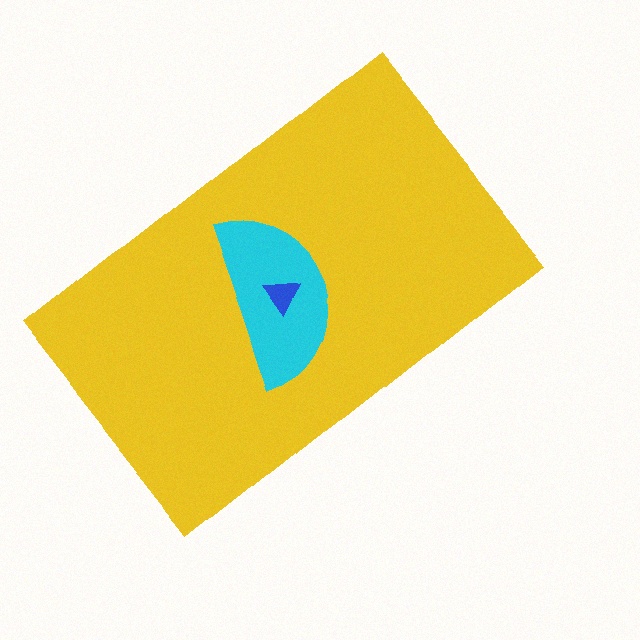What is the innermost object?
The blue triangle.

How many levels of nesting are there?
3.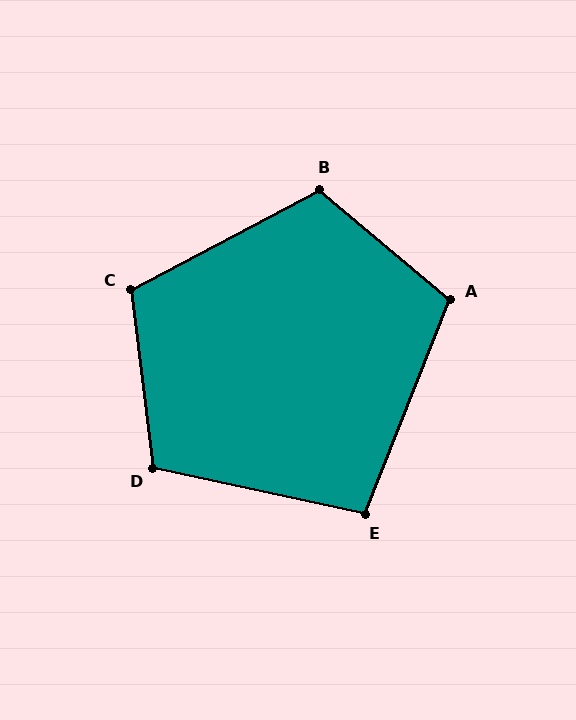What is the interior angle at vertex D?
Approximately 110 degrees (obtuse).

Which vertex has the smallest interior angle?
E, at approximately 99 degrees.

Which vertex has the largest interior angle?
B, at approximately 112 degrees.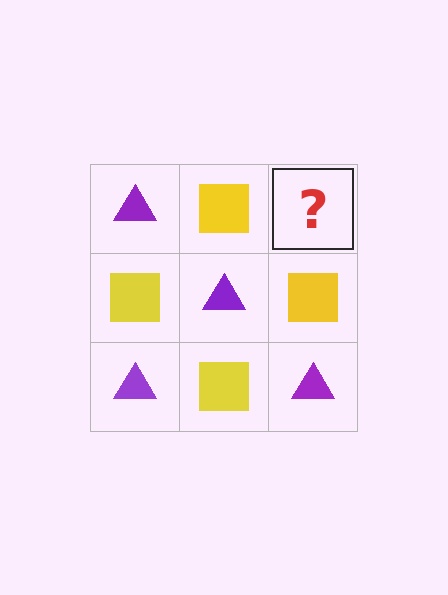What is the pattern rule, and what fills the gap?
The rule is that it alternates purple triangle and yellow square in a checkerboard pattern. The gap should be filled with a purple triangle.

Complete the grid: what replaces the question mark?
The question mark should be replaced with a purple triangle.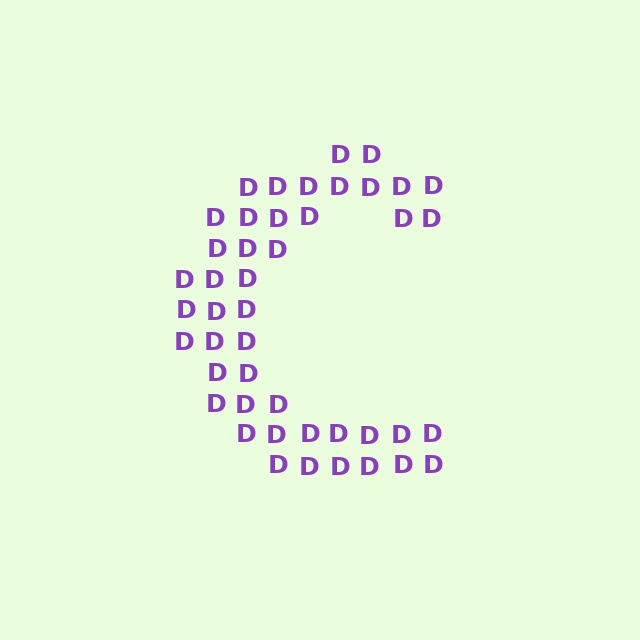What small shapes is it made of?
It is made of small letter D's.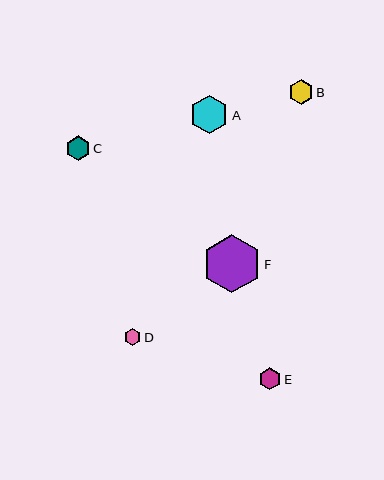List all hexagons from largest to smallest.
From largest to smallest: F, A, C, B, E, D.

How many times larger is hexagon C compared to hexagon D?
Hexagon C is approximately 1.4 times the size of hexagon D.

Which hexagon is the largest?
Hexagon F is the largest with a size of approximately 58 pixels.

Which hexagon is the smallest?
Hexagon D is the smallest with a size of approximately 17 pixels.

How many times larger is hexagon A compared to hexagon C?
Hexagon A is approximately 1.5 times the size of hexagon C.